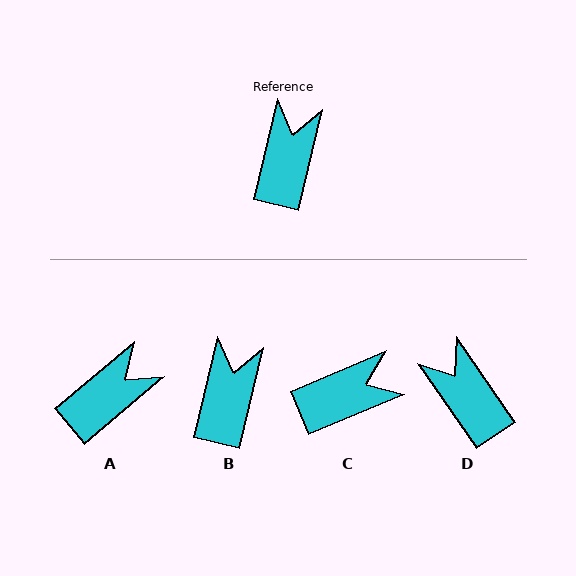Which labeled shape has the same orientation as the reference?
B.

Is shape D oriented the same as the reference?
No, it is off by about 48 degrees.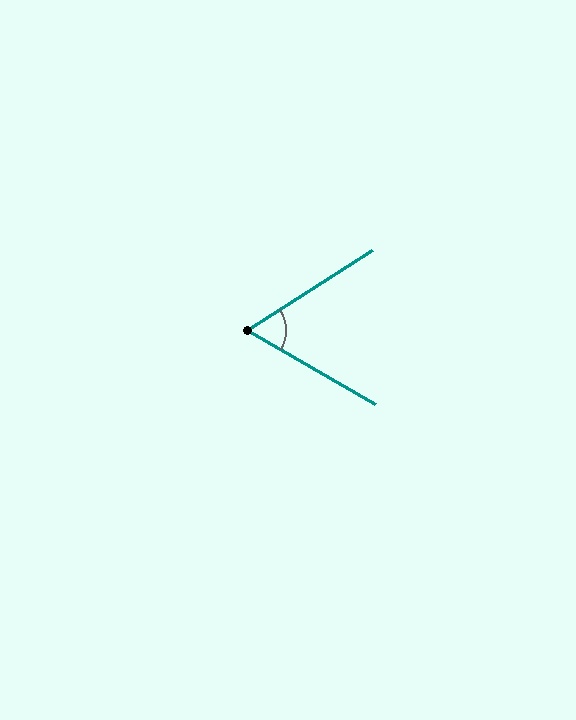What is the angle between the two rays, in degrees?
Approximately 63 degrees.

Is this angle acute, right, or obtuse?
It is acute.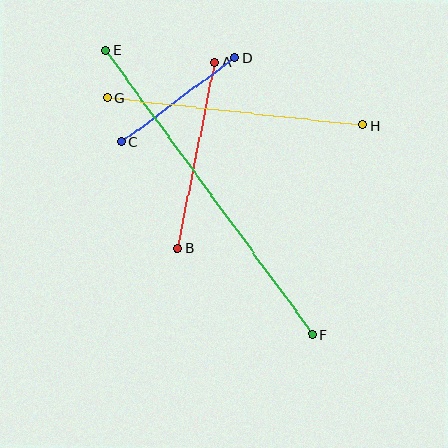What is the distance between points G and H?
The distance is approximately 257 pixels.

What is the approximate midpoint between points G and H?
The midpoint is at approximately (235, 111) pixels.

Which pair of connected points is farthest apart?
Points E and F are farthest apart.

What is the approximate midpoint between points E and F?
The midpoint is at approximately (209, 192) pixels.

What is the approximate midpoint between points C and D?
The midpoint is at approximately (178, 100) pixels.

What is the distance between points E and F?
The distance is approximately 351 pixels.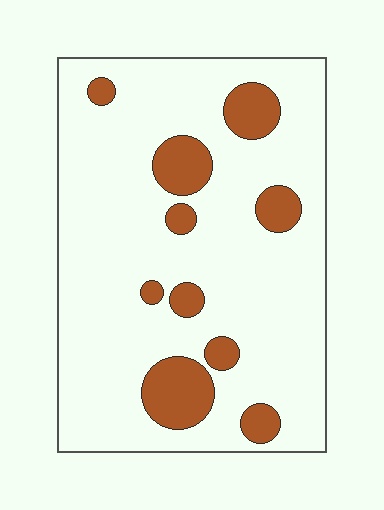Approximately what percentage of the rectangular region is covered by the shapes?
Approximately 15%.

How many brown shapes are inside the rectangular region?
10.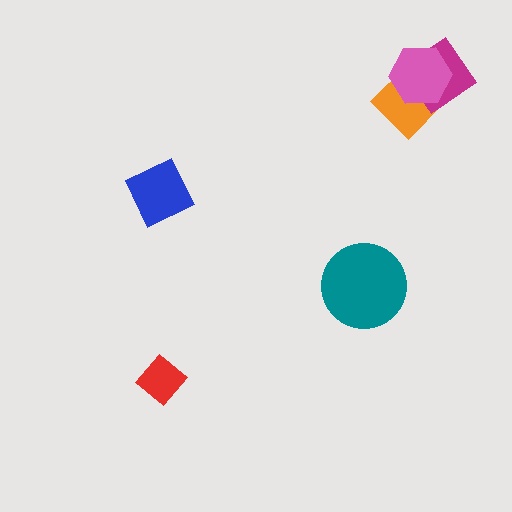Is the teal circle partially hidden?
No, no other shape covers it.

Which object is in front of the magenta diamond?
The pink hexagon is in front of the magenta diamond.